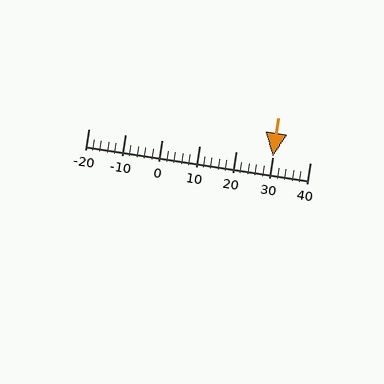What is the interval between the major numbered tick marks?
The major tick marks are spaced 10 units apart.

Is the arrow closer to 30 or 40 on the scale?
The arrow is closer to 30.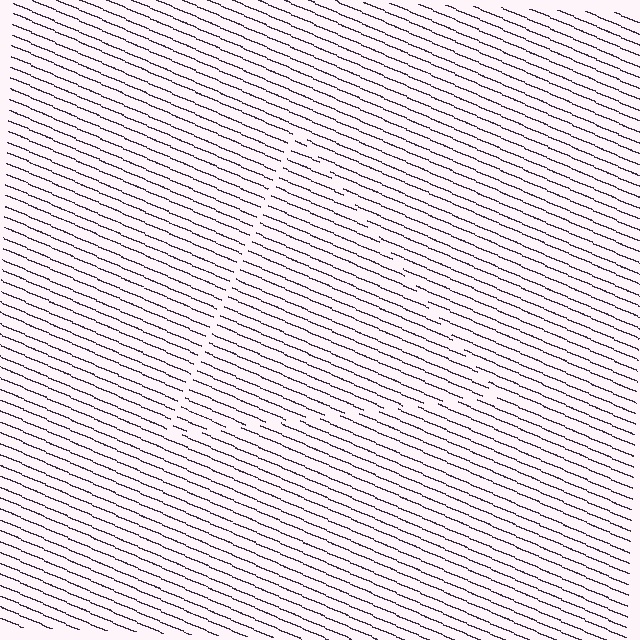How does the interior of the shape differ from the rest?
The interior of the shape contains the same grating, shifted by half a period — the contour is defined by the phase discontinuity where line-ends from the inner and outer gratings abut.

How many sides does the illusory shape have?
3 sides — the line-ends trace a triangle.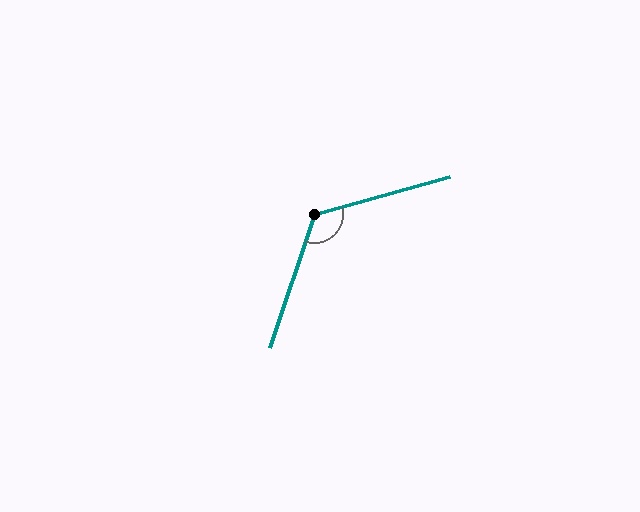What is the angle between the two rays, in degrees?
Approximately 125 degrees.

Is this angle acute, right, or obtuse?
It is obtuse.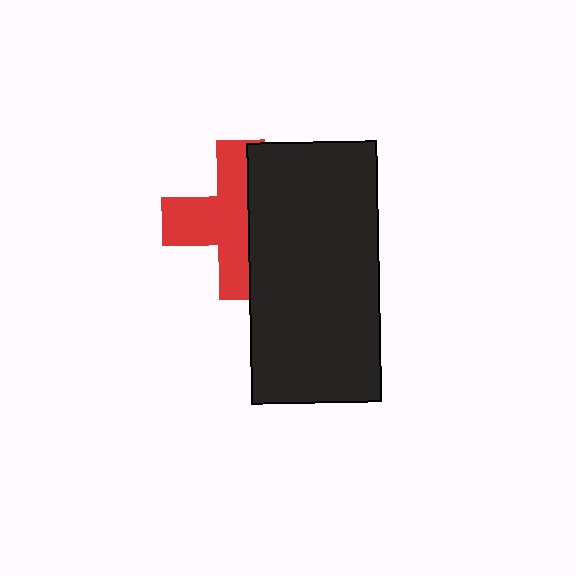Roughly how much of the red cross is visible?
About half of it is visible (roughly 58%).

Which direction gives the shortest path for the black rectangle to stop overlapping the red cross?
Moving right gives the shortest separation.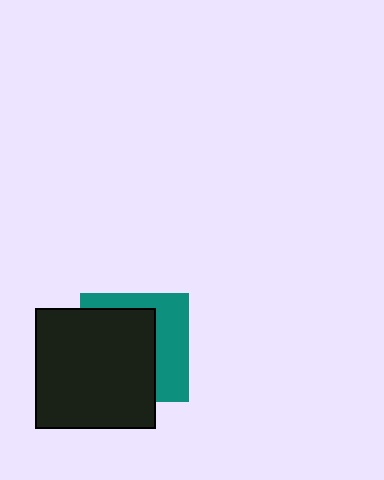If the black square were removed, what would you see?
You would see the complete teal square.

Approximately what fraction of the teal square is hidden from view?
Roughly 60% of the teal square is hidden behind the black square.